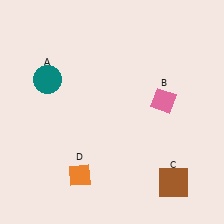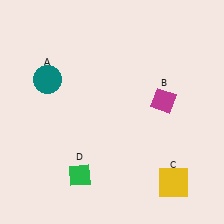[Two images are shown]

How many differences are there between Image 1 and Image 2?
There are 3 differences between the two images.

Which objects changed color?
B changed from pink to magenta. C changed from brown to yellow. D changed from orange to green.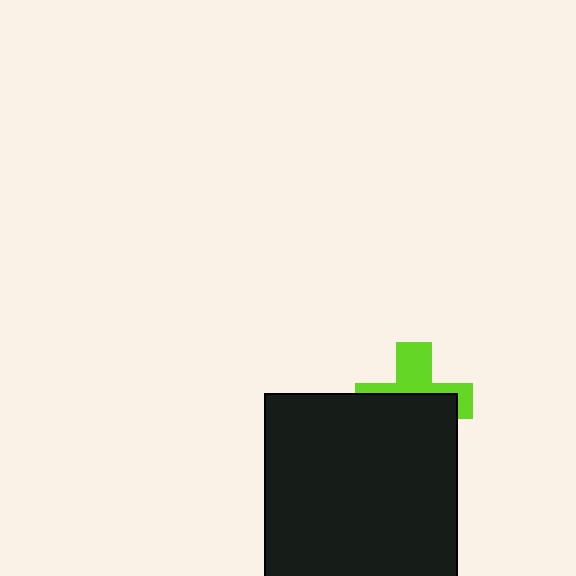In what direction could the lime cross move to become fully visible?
The lime cross could move up. That would shift it out from behind the black square entirely.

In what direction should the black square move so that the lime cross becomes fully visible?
The black square should move down. That is the shortest direction to clear the overlap and leave the lime cross fully visible.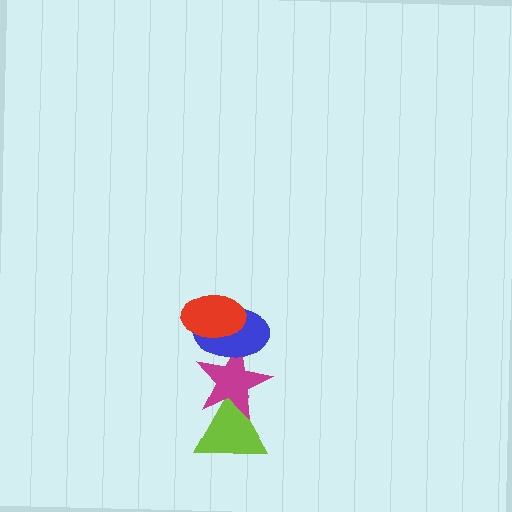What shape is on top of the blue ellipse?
The red ellipse is on top of the blue ellipse.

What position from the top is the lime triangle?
The lime triangle is 4th from the top.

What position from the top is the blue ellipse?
The blue ellipse is 2nd from the top.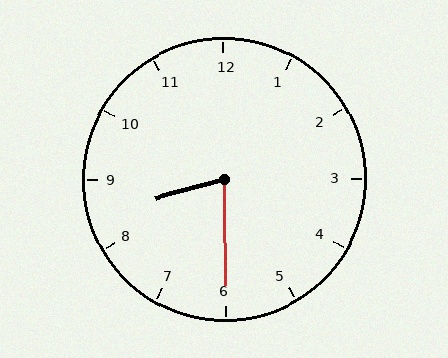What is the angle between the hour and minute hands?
Approximately 75 degrees.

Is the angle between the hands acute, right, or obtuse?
It is acute.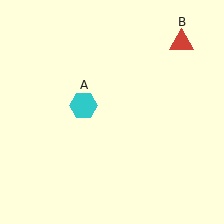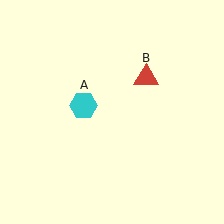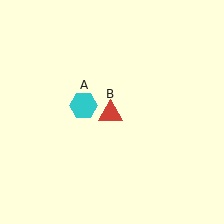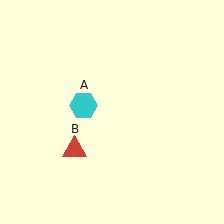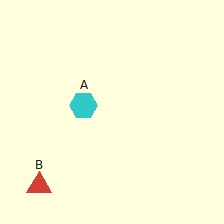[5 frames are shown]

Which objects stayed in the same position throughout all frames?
Cyan hexagon (object A) remained stationary.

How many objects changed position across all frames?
1 object changed position: red triangle (object B).